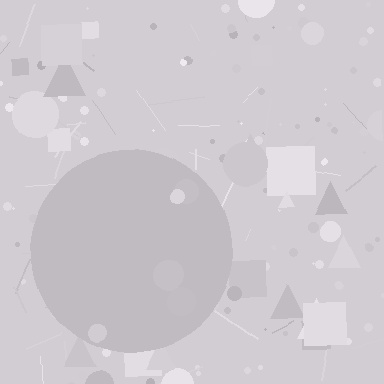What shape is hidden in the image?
A circle is hidden in the image.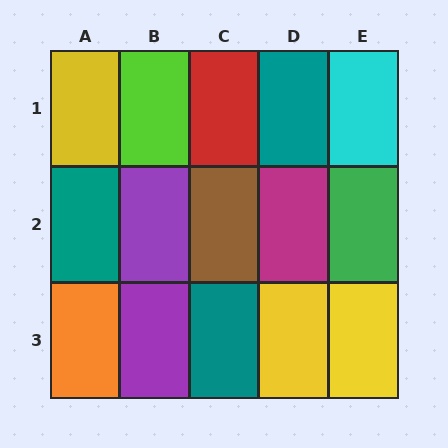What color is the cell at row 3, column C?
Teal.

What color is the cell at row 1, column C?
Red.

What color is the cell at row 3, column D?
Yellow.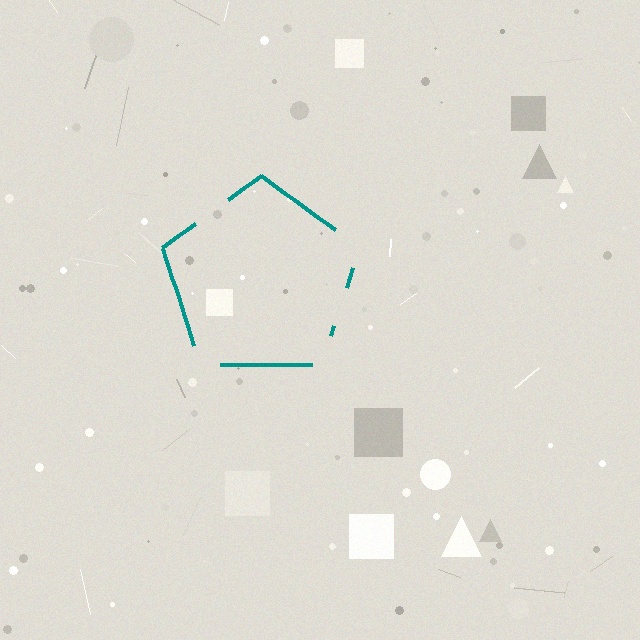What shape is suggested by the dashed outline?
The dashed outline suggests a pentagon.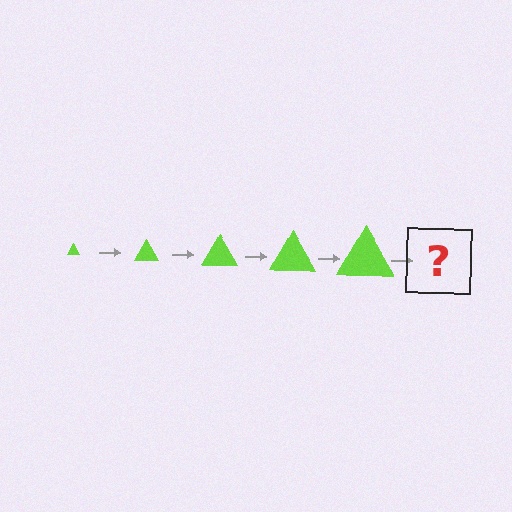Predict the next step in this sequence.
The next step is a lime triangle, larger than the previous one.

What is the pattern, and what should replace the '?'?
The pattern is that the triangle gets progressively larger each step. The '?' should be a lime triangle, larger than the previous one.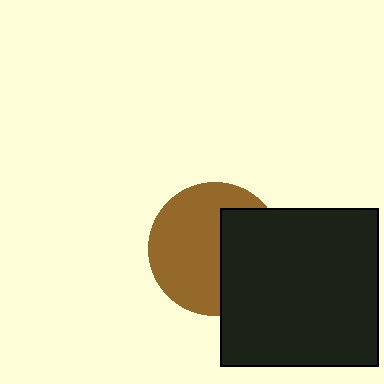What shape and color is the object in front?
The object in front is a black square.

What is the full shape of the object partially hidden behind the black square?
The partially hidden object is a brown circle.